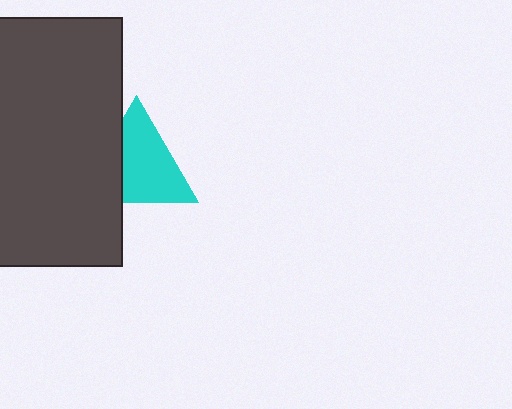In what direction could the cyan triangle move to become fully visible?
The cyan triangle could move right. That would shift it out from behind the dark gray rectangle entirely.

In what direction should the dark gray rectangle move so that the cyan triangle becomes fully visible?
The dark gray rectangle should move left. That is the shortest direction to clear the overlap and leave the cyan triangle fully visible.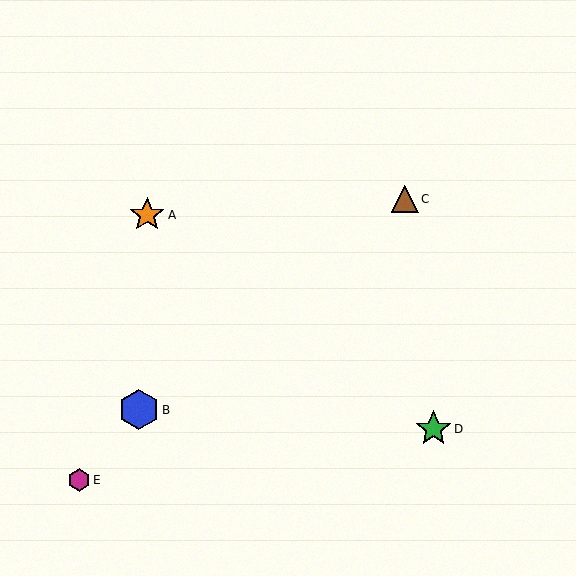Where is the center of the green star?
The center of the green star is at (433, 429).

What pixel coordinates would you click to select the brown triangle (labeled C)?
Click at (405, 199) to select the brown triangle C.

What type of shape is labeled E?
Shape E is a magenta hexagon.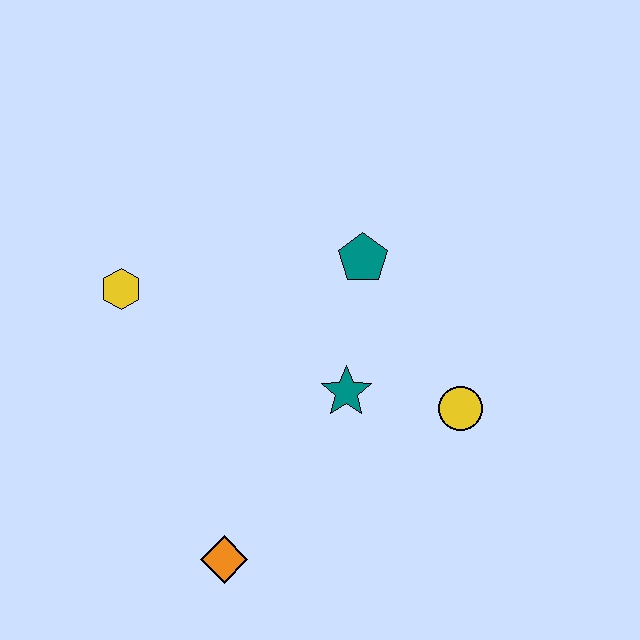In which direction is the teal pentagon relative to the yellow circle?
The teal pentagon is above the yellow circle.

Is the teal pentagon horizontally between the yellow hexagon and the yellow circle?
Yes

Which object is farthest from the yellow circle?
The yellow hexagon is farthest from the yellow circle.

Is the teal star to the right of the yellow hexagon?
Yes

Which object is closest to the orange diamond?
The teal star is closest to the orange diamond.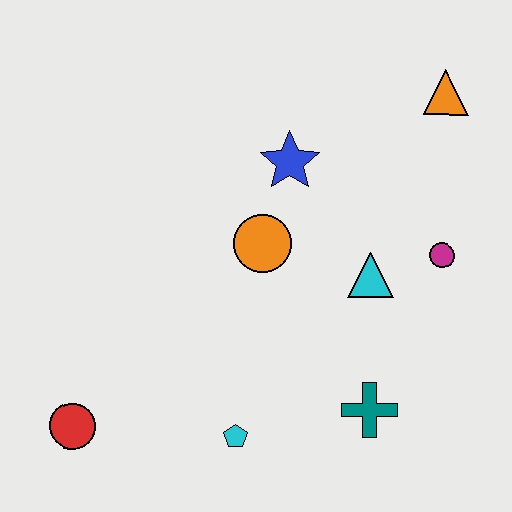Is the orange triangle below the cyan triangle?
No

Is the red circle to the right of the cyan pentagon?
No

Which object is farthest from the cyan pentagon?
The orange triangle is farthest from the cyan pentagon.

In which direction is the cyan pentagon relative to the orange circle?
The cyan pentagon is below the orange circle.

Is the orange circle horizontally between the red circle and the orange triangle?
Yes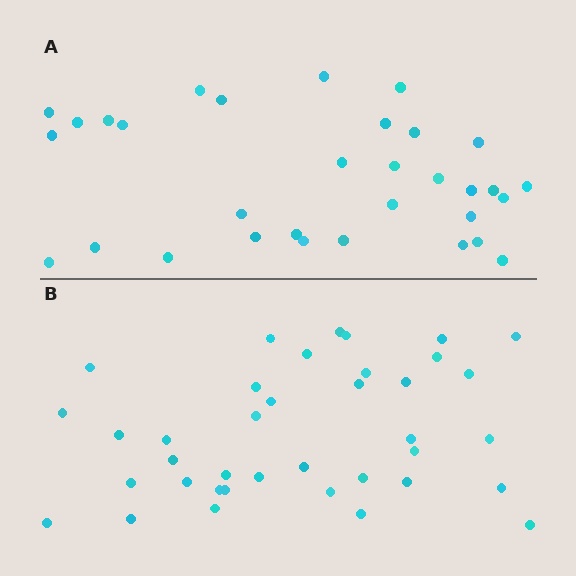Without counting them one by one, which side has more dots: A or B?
Region B (the bottom region) has more dots.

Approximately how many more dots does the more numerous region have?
Region B has about 6 more dots than region A.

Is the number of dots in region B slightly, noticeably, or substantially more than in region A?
Region B has only slightly more — the two regions are fairly close. The ratio is roughly 1.2 to 1.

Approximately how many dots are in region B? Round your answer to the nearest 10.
About 40 dots. (The exact count is 38, which rounds to 40.)